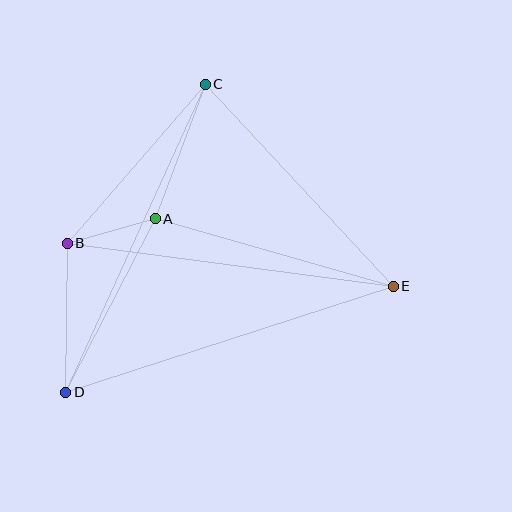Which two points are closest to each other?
Points A and B are closest to each other.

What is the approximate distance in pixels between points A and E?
The distance between A and E is approximately 247 pixels.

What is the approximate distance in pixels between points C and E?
The distance between C and E is approximately 276 pixels.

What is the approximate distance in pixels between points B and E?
The distance between B and E is approximately 329 pixels.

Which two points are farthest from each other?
Points D and E are farthest from each other.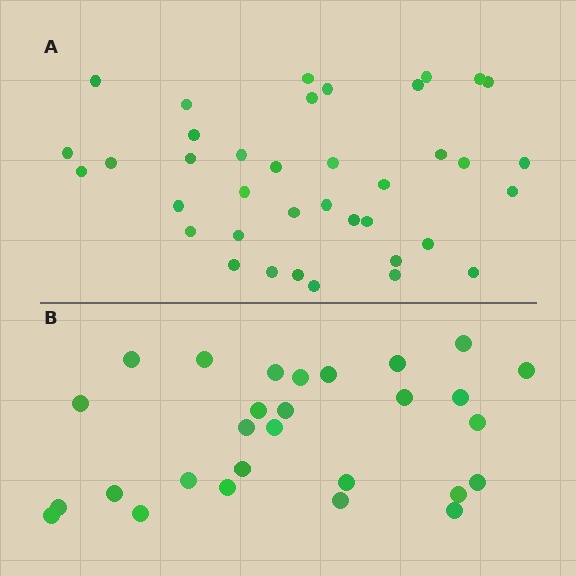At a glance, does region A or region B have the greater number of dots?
Region A (the top region) has more dots.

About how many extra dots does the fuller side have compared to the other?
Region A has roughly 10 or so more dots than region B.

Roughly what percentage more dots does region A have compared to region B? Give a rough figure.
About 35% more.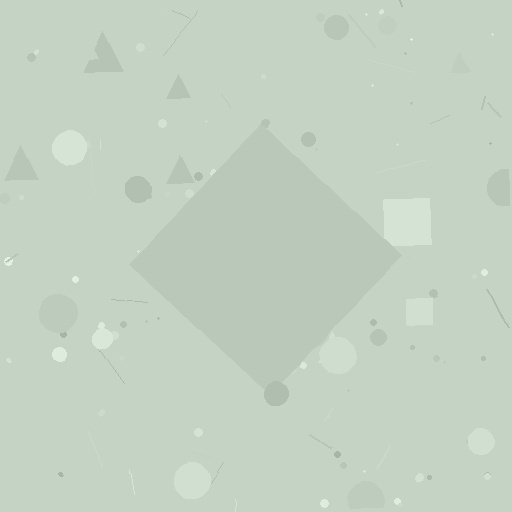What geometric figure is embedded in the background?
A diamond is embedded in the background.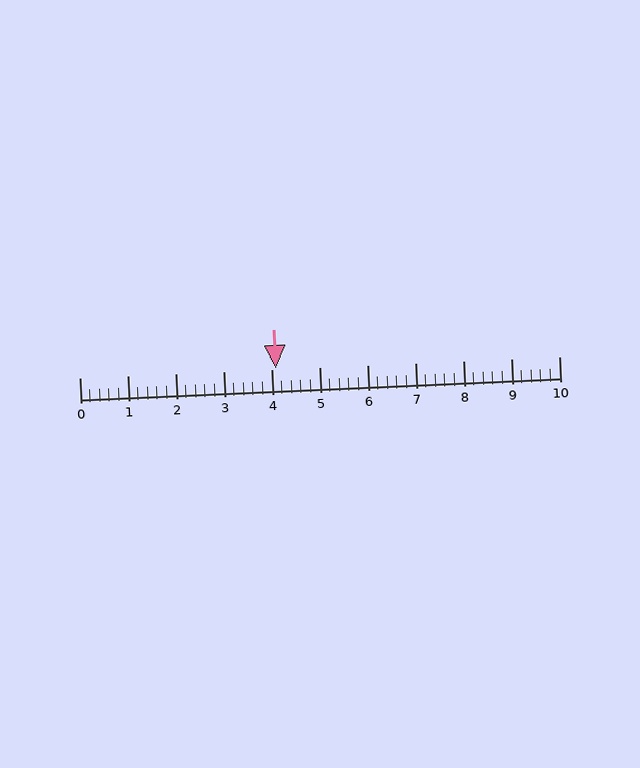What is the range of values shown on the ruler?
The ruler shows values from 0 to 10.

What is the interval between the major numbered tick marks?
The major tick marks are spaced 1 units apart.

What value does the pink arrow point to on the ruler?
The pink arrow points to approximately 4.1.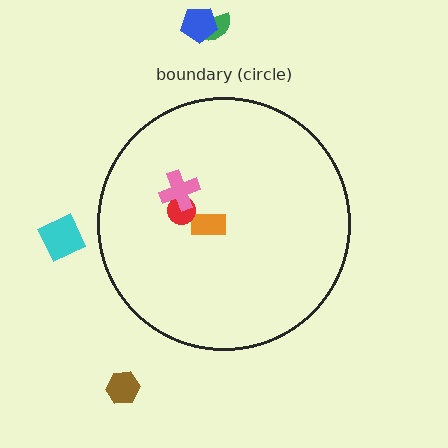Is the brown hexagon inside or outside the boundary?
Outside.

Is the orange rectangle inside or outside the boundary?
Inside.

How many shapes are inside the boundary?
3 inside, 4 outside.